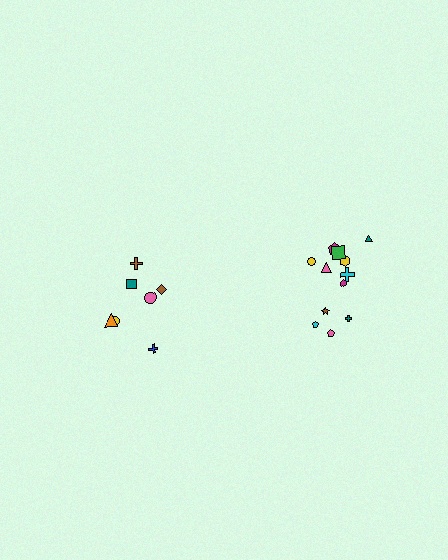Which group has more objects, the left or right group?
The right group.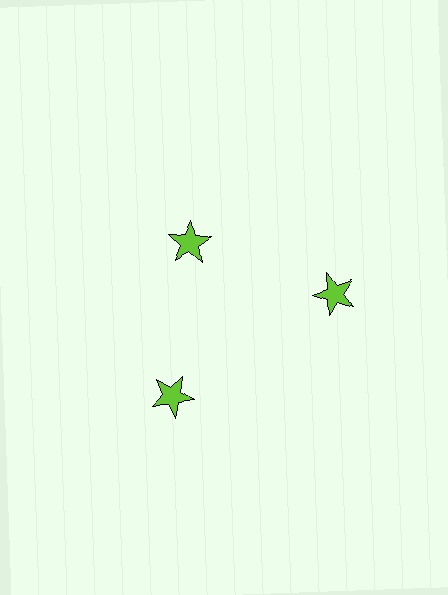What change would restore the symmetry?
The symmetry would be restored by moving it outward, back onto the ring so that all 3 stars sit at equal angles and equal distance from the center.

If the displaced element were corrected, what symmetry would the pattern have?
It would have 3-fold rotational symmetry — the pattern would map onto itself every 120 degrees.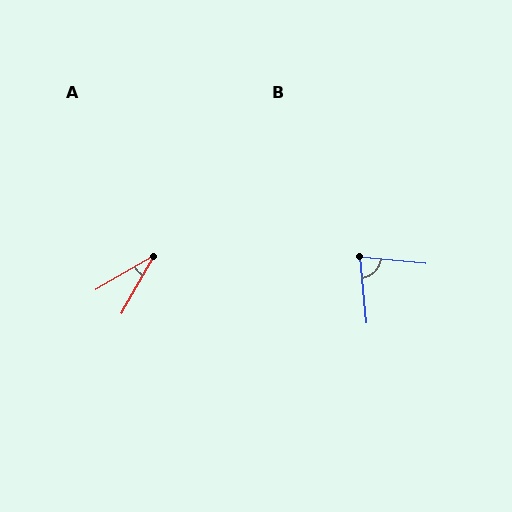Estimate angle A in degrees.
Approximately 31 degrees.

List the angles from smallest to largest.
A (31°), B (79°).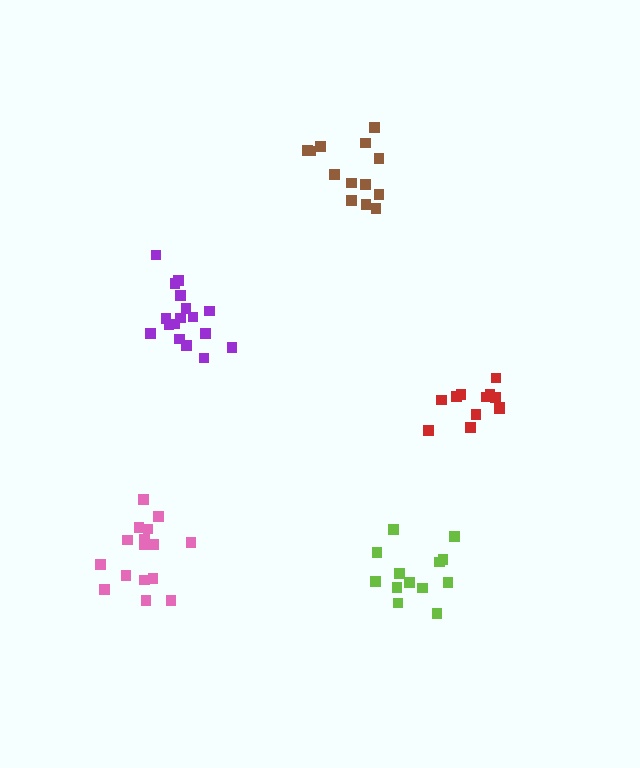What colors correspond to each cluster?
The clusters are colored: lime, pink, purple, red, brown.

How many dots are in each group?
Group 1: 13 dots, Group 2: 17 dots, Group 3: 17 dots, Group 4: 13 dots, Group 5: 13 dots (73 total).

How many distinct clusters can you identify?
There are 5 distinct clusters.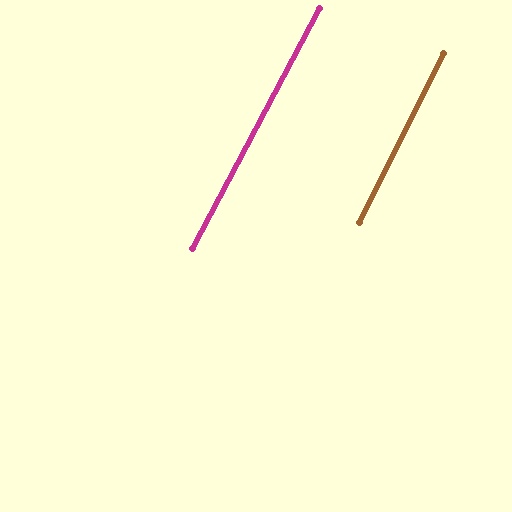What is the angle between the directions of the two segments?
Approximately 2 degrees.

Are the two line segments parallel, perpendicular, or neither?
Parallel — their directions differ by only 1.6°.